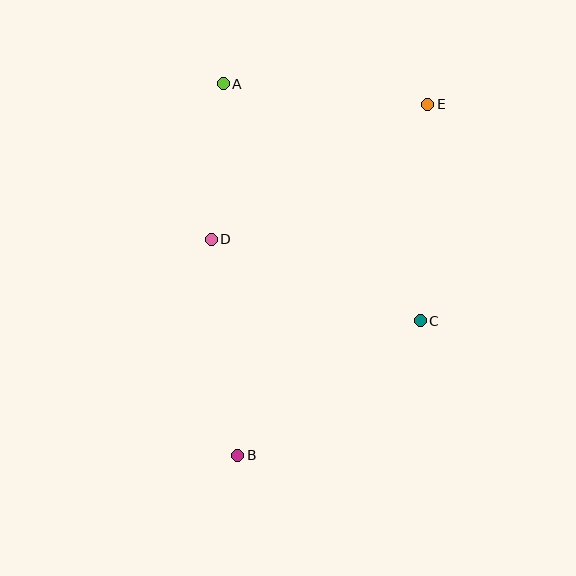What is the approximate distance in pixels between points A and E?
The distance between A and E is approximately 205 pixels.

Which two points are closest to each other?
Points A and D are closest to each other.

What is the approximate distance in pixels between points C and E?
The distance between C and E is approximately 216 pixels.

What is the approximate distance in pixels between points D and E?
The distance between D and E is approximately 255 pixels.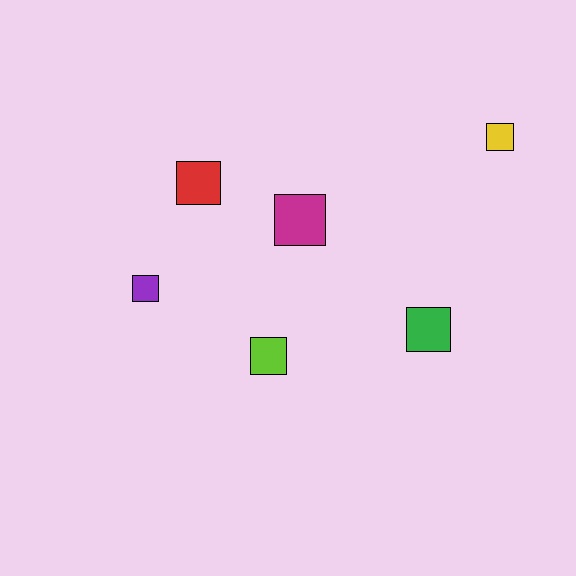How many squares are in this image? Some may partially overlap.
There are 6 squares.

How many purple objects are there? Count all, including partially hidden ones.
There is 1 purple object.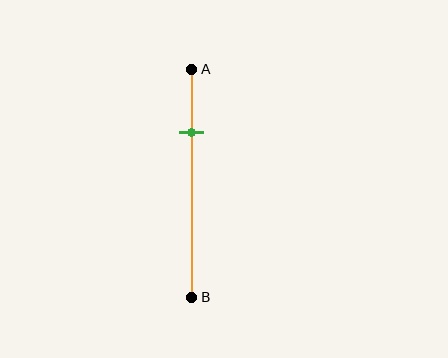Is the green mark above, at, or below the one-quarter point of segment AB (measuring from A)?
The green mark is approximately at the one-quarter point of segment AB.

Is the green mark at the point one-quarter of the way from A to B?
Yes, the mark is approximately at the one-quarter point.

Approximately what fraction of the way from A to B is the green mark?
The green mark is approximately 30% of the way from A to B.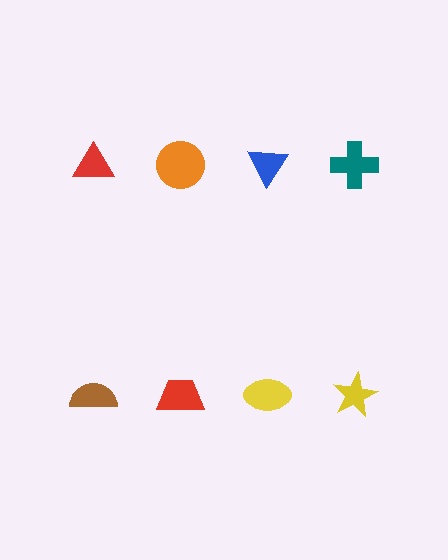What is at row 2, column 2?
A red trapezoid.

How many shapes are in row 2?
4 shapes.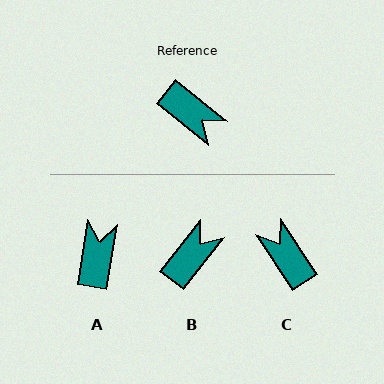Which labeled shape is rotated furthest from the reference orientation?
C, about 162 degrees away.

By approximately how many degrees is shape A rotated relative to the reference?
Approximately 120 degrees counter-clockwise.